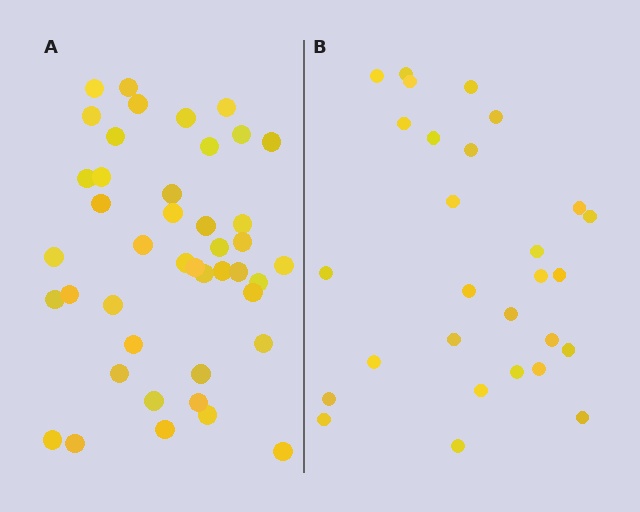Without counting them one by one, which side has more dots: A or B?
Region A (the left region) has more dots.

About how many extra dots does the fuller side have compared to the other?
Region A has approximately 15 more dots than region B.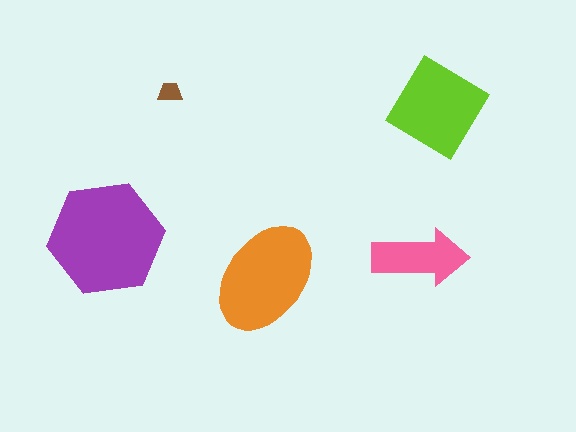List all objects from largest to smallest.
The purple hexagon, the orange ellipse, the lime diamond, the pink arrow, the brown trapezoid.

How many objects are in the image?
There are 5 objects in the image.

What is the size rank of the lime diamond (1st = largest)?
3rd.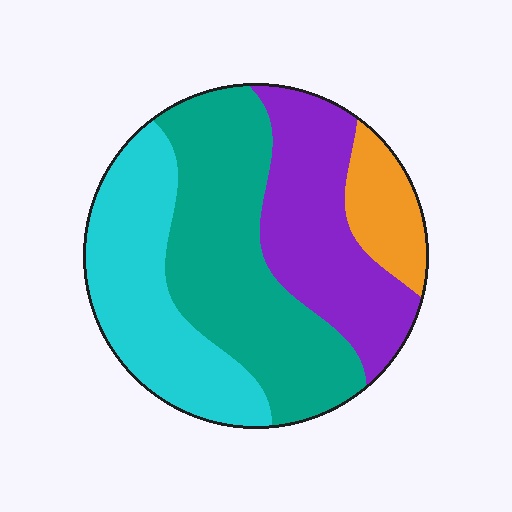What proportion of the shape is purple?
Purple covers 26% of the shape.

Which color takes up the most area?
Teal, at roughly 35%.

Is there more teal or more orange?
Teal.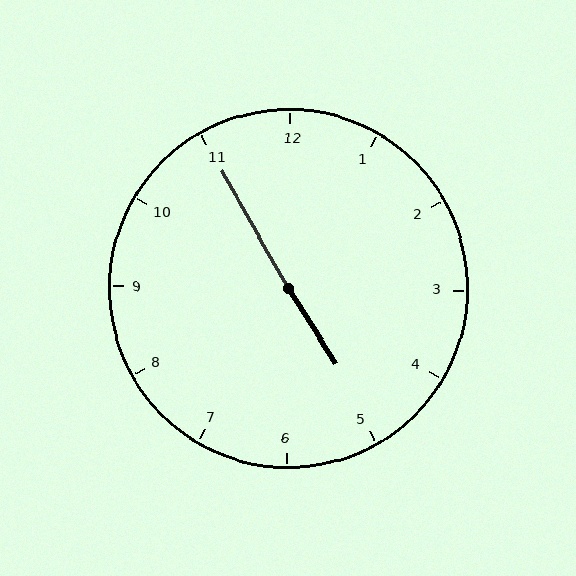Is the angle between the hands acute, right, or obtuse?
It is obtuse.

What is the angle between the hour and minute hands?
Approximately 178 degrees.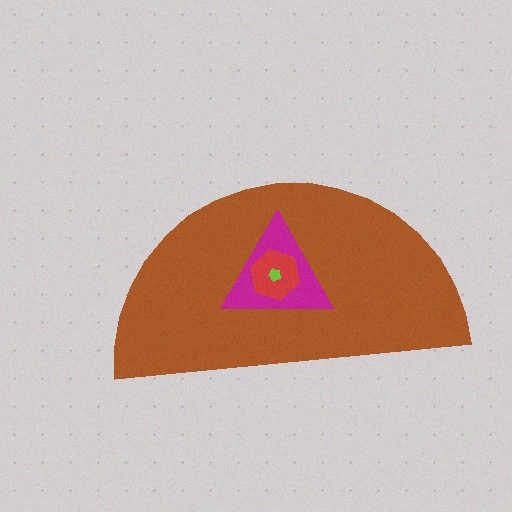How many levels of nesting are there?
4.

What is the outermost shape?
The brown semicircle.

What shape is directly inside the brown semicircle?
The magenta triangle.